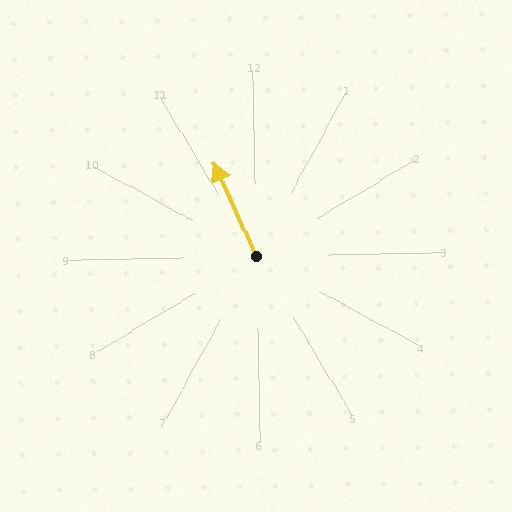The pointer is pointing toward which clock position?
Roughly 11 o'clock.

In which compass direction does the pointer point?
Northwest.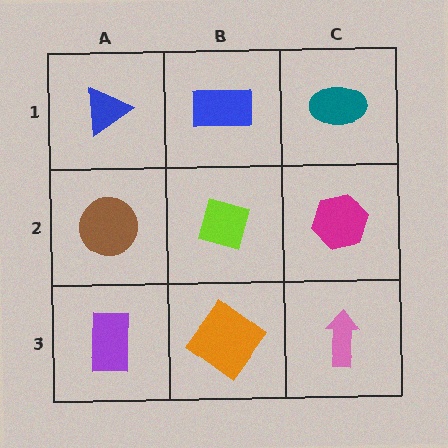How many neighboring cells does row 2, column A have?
3.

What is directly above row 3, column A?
A brown circle.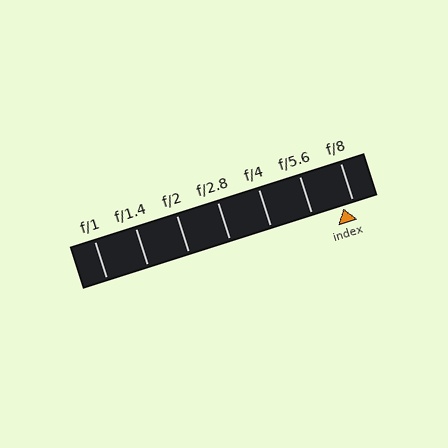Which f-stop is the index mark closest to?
The index mark is closest to f/8.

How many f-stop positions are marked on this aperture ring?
There are 7 f-stop positions marked.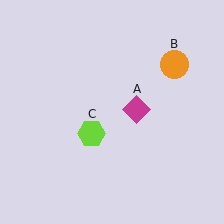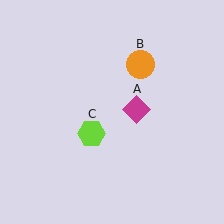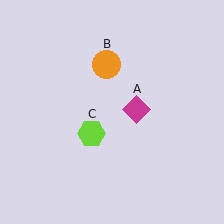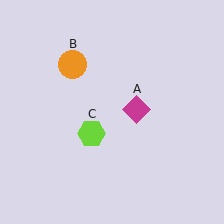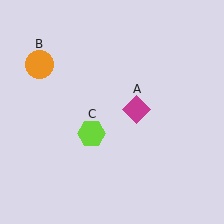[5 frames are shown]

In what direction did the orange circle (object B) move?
The orange circle (object B) moved left.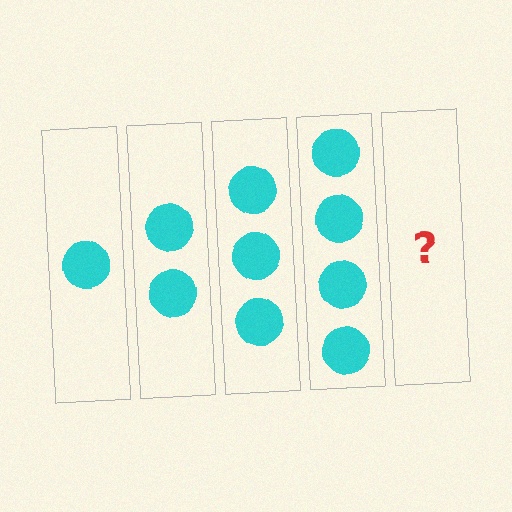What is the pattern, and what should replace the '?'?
The pattern is that each step adds one more circle. The '?' should be 5 circles.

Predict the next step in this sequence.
The next step is 5 circles.